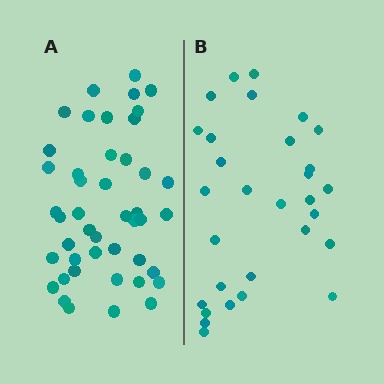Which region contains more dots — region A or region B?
Region A (the left region) has more dots.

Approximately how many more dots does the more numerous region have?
Region A has approximately 15 more dots than region B.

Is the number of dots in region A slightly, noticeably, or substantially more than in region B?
Region A has substantially more. The ratio is roughly 1.5 to 1.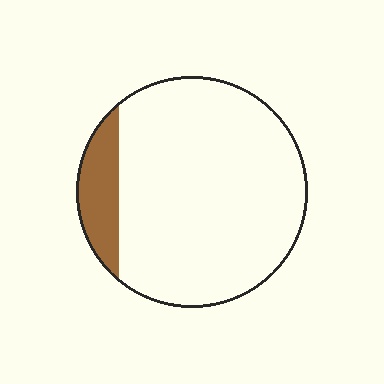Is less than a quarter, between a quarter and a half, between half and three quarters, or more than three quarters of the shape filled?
Less than a quarter.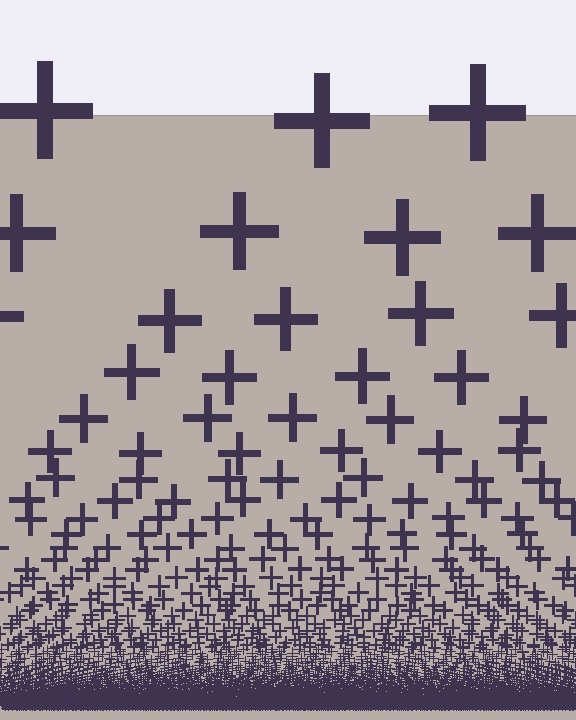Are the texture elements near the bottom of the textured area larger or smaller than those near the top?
Smaller. The gradient is inverted — elements near the bottom are smaller and denser.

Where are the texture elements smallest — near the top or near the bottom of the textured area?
Near the bottom.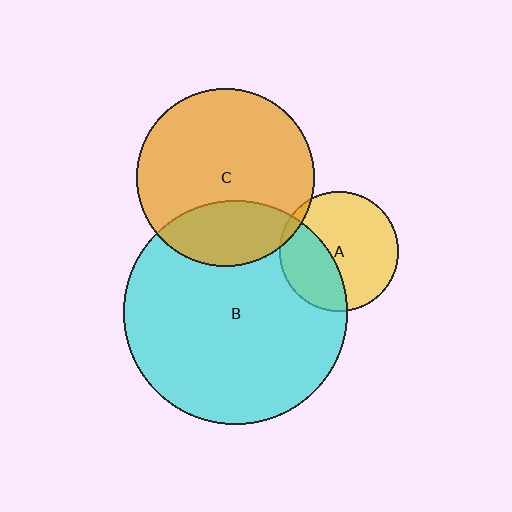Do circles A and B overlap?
Yes.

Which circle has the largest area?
Circle B (cyan).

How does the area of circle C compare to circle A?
Approximately 2.2 times.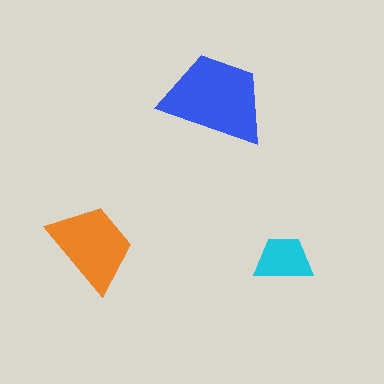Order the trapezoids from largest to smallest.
the blue one, the orange one, the cyan one.